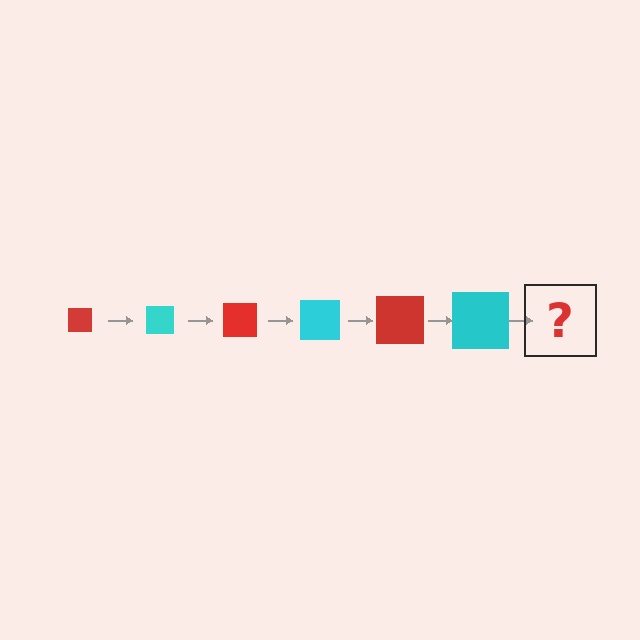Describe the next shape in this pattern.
It should be a red square, larger than the previous one.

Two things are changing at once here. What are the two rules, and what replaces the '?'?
The two rules are that the square grows larger each step and the color cycles through red and cyan. The '?' should be a red square, larger than the previous one.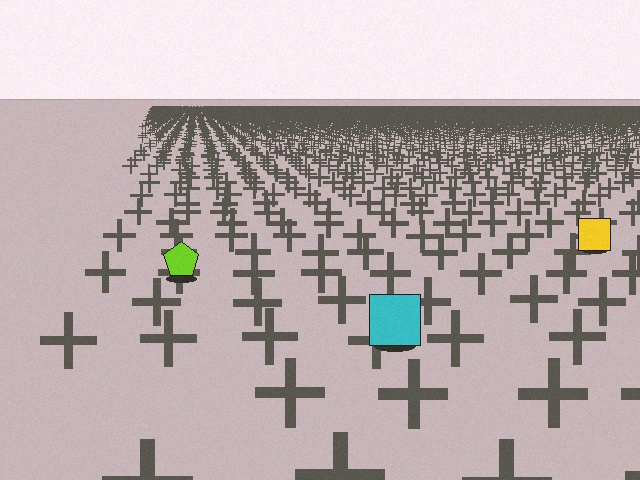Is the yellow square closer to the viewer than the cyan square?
No. The cyan square is closer — you can tell from the texture gradient: the ground texture is coarser near it.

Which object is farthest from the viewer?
The yellow square is farthest from the viewer. It appears smaller and the ground texture around it is denser.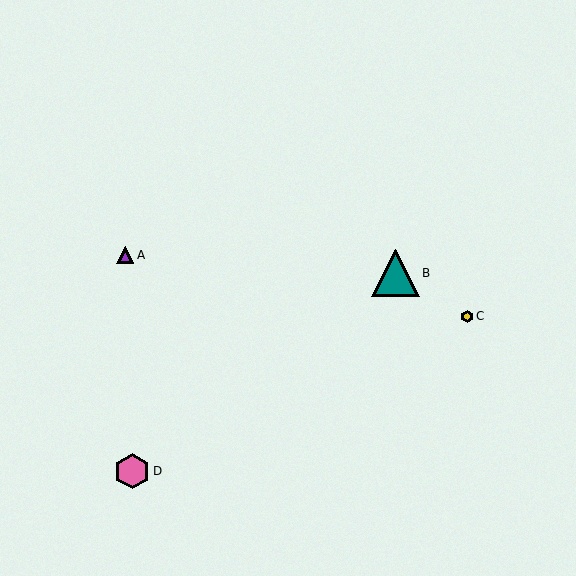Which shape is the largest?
The teal triangle (labeled B) is the largest.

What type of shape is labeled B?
Shape B is a teal triangle.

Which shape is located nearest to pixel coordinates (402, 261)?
The teal triangle (labeled B) at (395, 273) is nearest to that location.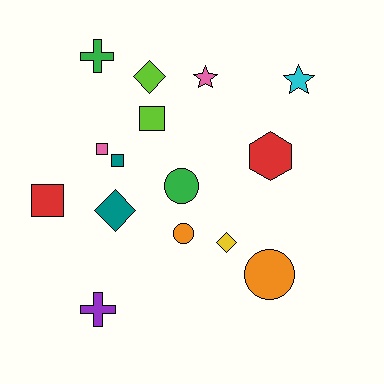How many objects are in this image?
There are 15 objects.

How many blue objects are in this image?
There are no blue objects.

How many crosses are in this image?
There are 2 crosses.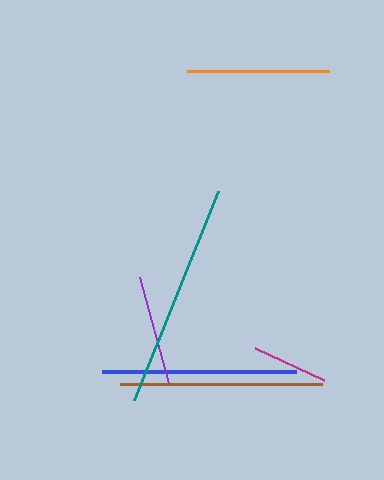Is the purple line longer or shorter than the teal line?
The teal line is longer than the purple line.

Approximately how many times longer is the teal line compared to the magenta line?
The teal line is approximately 2.9 times the length of the magenta line.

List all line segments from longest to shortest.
From longest to shortest: teal, brown, blue, orange, purple, magenta.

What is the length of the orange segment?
The orange segment is approximately 142 pixels long.